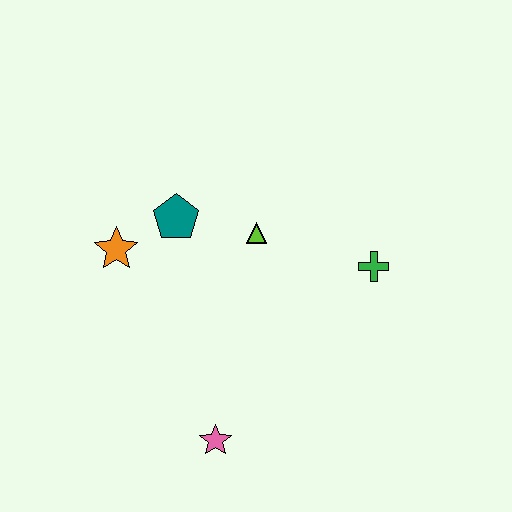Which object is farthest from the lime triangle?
The pink star is farthest from the lime triangle.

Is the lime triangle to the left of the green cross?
Yes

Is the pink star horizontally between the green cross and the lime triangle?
No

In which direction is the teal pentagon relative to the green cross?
The teal pentagon is to the left of the green cross.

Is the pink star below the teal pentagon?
Yes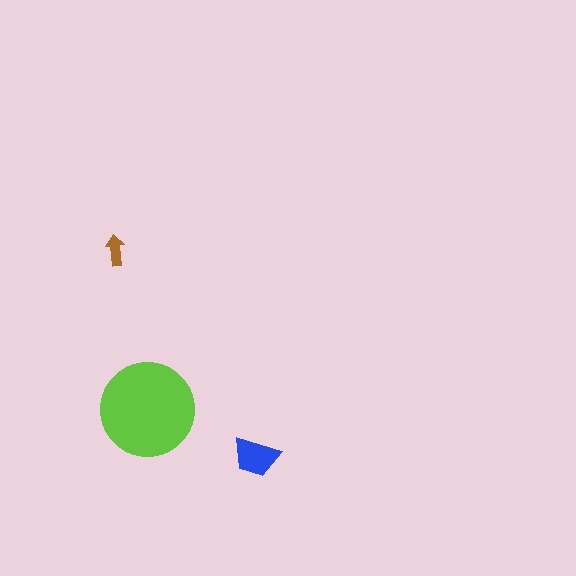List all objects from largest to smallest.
The lime circle, the blue trapezoid, the brown arrow.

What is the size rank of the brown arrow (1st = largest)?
3rd.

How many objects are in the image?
There are 3 objects in the image.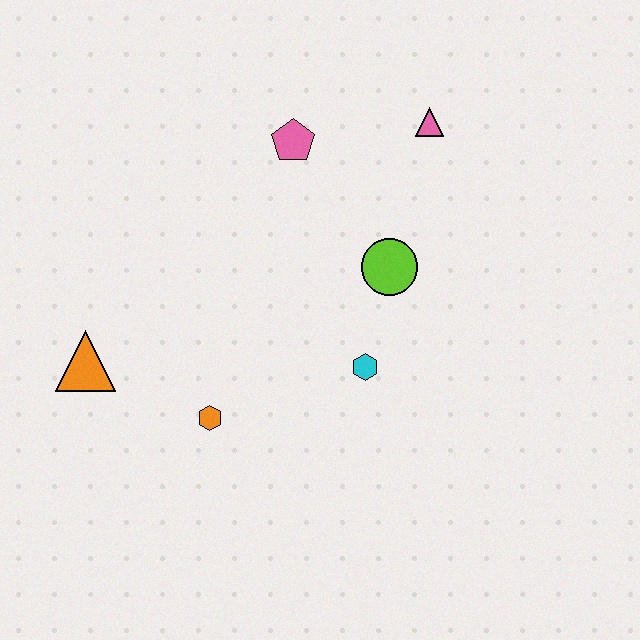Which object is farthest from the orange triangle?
The pink triangle is farthest from the orange triangle.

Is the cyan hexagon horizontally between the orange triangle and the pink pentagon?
No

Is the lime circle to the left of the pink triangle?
Yes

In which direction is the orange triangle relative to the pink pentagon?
The orange triangle is below the pink pentagon.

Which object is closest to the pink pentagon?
The pink triangle is closest to the pink pentagon.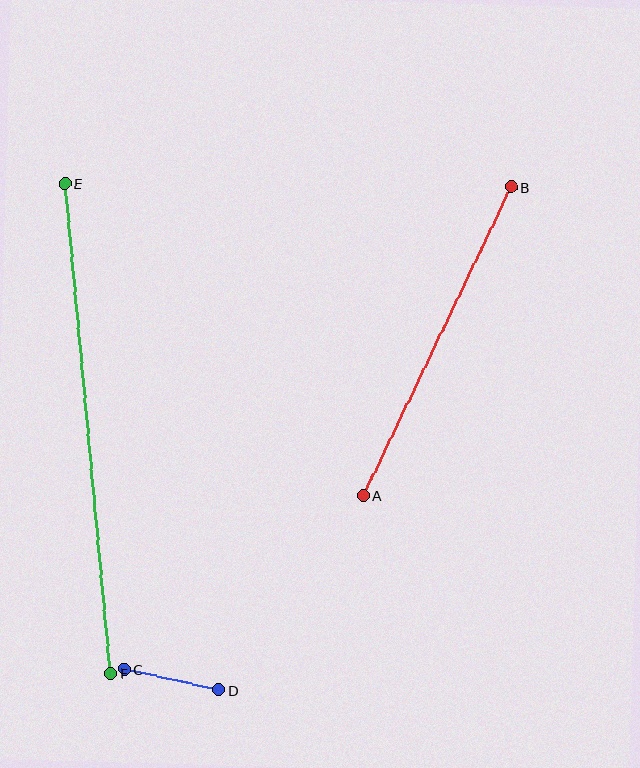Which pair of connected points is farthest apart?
Points E and F are farthest apart.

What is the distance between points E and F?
The distance is approximately 492 pixels.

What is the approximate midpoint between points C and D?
The midpoint is at approximately (172, 680) pixels.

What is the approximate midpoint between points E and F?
The midpoint is at approximately (87, 429) pixels.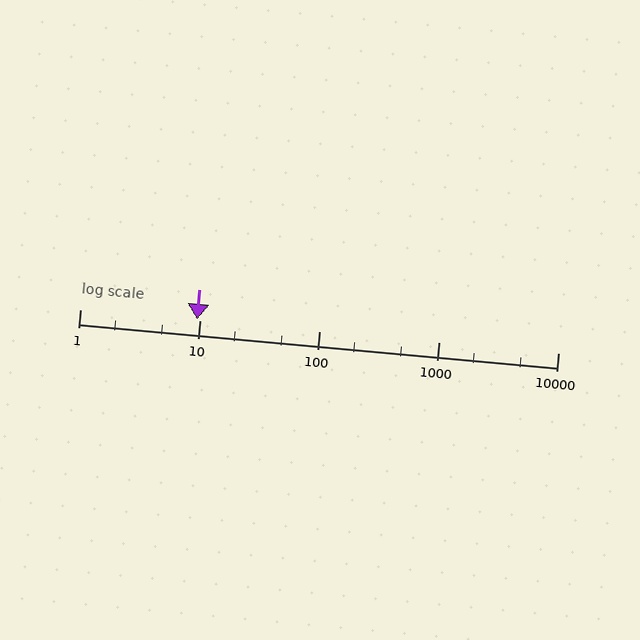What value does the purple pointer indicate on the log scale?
The pointer indicates approximately 9.5.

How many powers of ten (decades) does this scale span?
The scale spans 4 decades, from 1 to 10000.